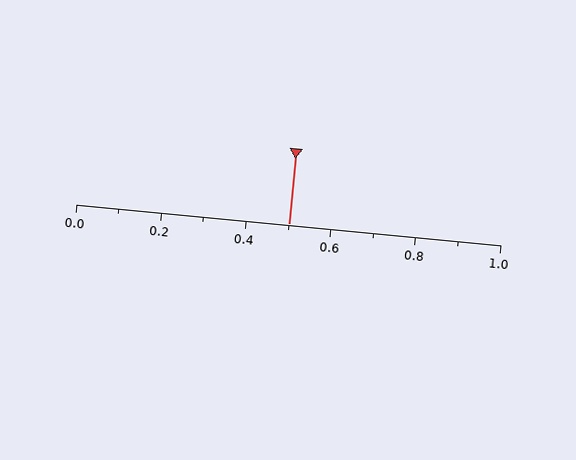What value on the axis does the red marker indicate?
The marker indicates approximately 0.5.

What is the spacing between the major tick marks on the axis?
The major ticks are spaced 0.2 apart.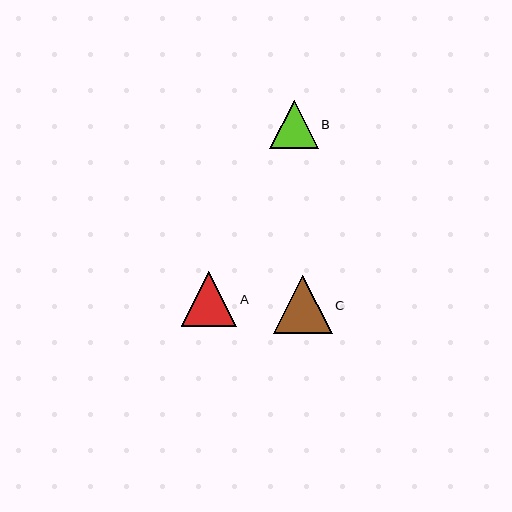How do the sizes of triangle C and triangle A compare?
Triangle C and triangle A are approximately the same size.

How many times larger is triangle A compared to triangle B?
Triangle A is approximately 1.1 times the size of triangle B.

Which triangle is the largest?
Triangle C is the largest with a size of approximately 59 pixels.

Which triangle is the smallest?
Triangle B is the smallest with a size of approximately 49 pixels.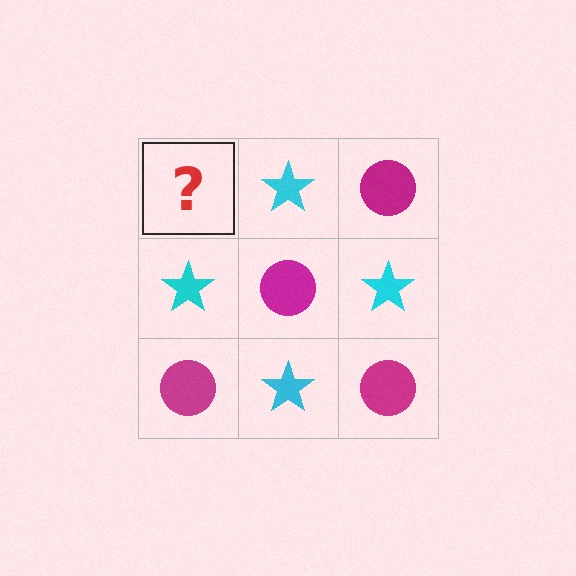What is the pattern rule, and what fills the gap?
The rule is that it alternates magenta circle and cyan star in a checkerboard pattern. The gap should be filled with a magenta circle.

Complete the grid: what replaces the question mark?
The question mark should be replaced with a magenta circle.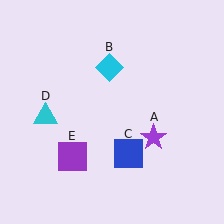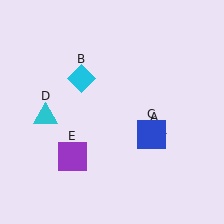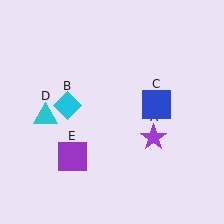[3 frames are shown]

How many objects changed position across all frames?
2 objects changed position: cyan diamond (object B), blue square (object C).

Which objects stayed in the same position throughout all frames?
Purple star (object A) and cyan triangle (object D) and purple square (object E) remained stationary.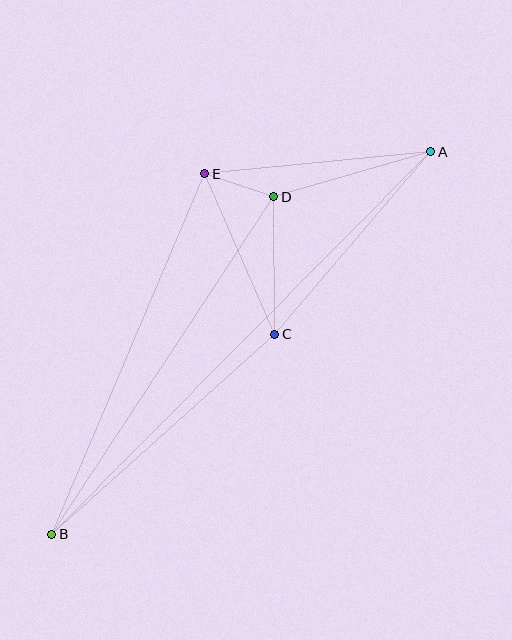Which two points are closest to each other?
Points D and E are closest to each other.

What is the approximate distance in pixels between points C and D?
The distance between C and D is approximately 138 pixels.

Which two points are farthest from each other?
Points A and B are farthest from each other.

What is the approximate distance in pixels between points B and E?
The distance between B and E is approximately 392 pixels.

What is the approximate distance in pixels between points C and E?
The distance between C and E is approximately 175 pixels.